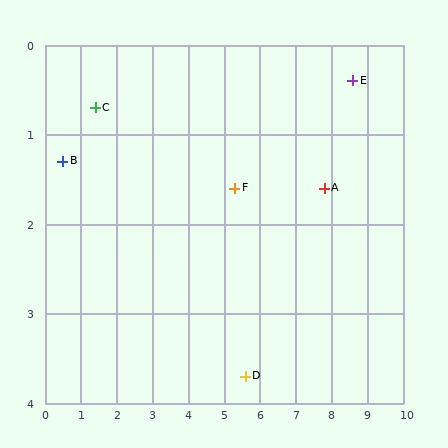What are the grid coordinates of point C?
Point C is at approximately (1.4, 0.7).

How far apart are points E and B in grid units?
Points E and B are about 8.1 grid units apart.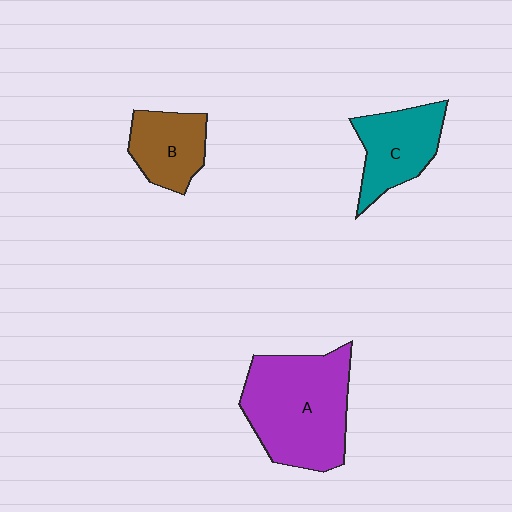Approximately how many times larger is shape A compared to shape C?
Approximately 1.8 times.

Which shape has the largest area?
Shape A (purple).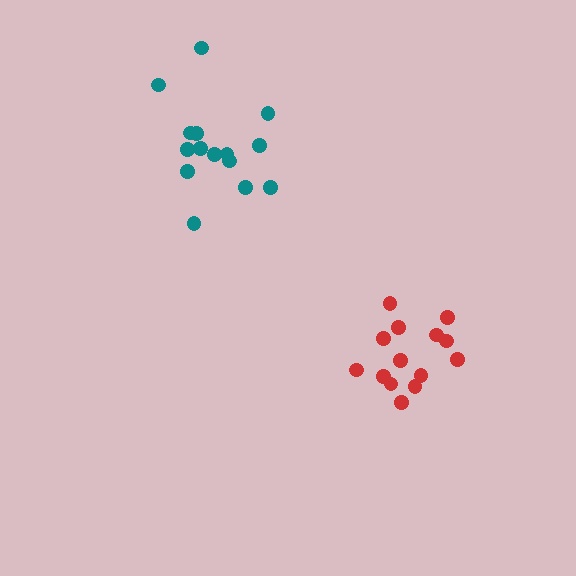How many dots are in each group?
Group 1: 15 dots, Group 2: 14 dots (29 total).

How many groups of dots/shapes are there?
There are 2 groups.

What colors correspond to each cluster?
The clusters are colored: teal, red.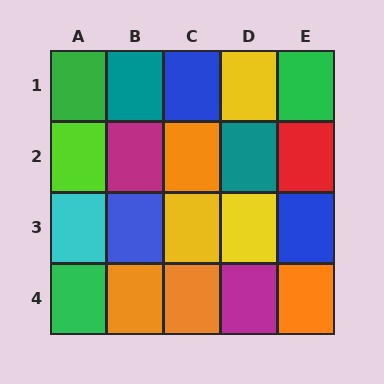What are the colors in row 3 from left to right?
Cyan, blue, yellow, yellow, blue.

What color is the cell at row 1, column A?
Green.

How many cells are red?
1 cell is red.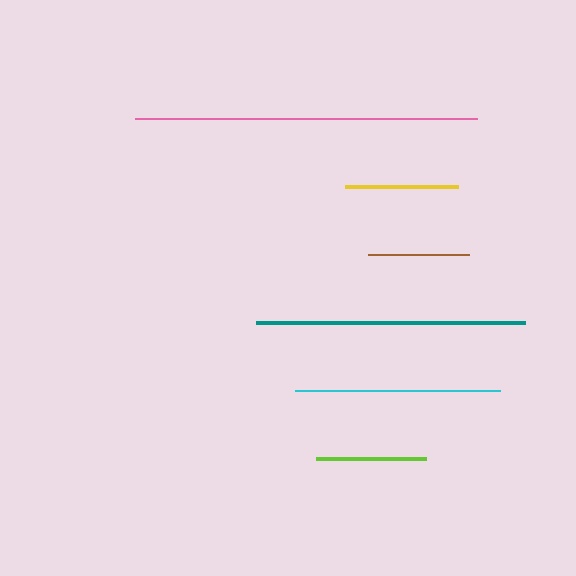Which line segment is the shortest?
The brown line is the shortest at approximately 101 pixels.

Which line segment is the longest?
The pink line is the longest at approximately 342 pixels.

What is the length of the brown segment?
The brown segment is approximately 101 pixels long.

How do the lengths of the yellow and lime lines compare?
The yellow and lime lines are approximately the same length.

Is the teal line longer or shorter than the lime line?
The teal line is longer than the lime line.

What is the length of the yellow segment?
The yellow segment is approximately 113 pixels long.